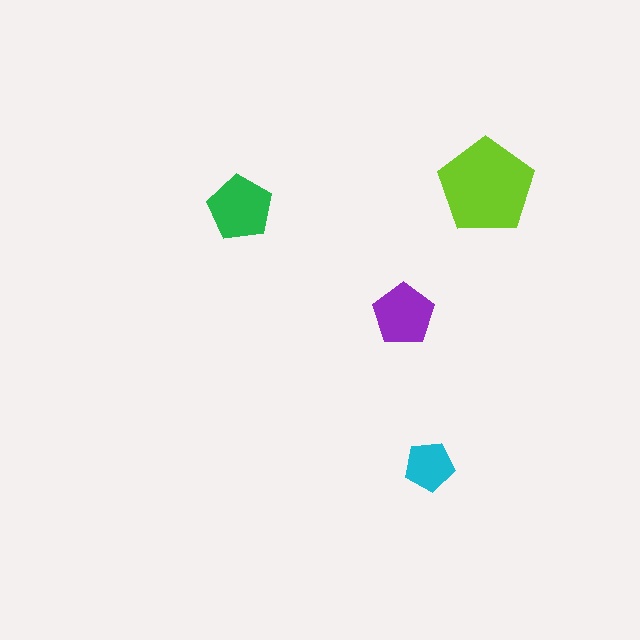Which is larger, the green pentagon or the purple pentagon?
The green one.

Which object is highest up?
The lime pentagon is topmost.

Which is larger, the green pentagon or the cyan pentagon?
The green one.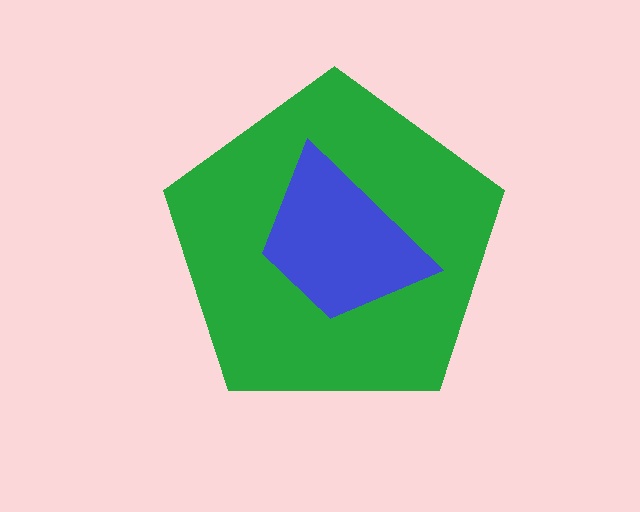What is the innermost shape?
The blue trapezoid.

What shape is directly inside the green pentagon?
The blue trapezoid.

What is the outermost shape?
The green pentagon.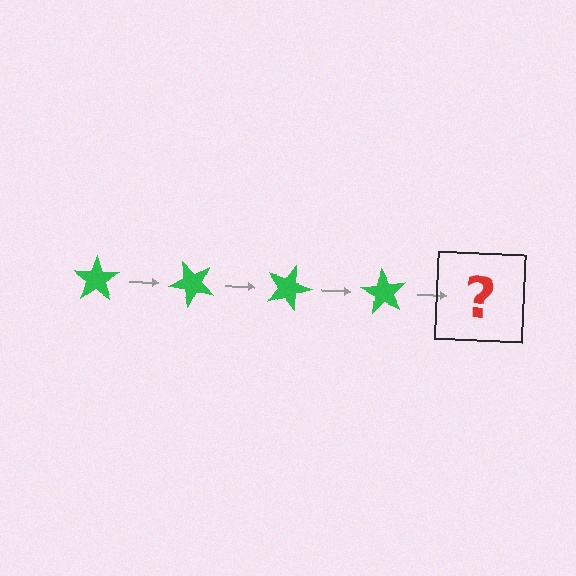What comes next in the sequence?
The next element should be a green star rotated 180 degrees.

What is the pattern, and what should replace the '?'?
The pattern is that the star rotates 45 degrees each step. The '?' should be a green star rotated 180 degrees.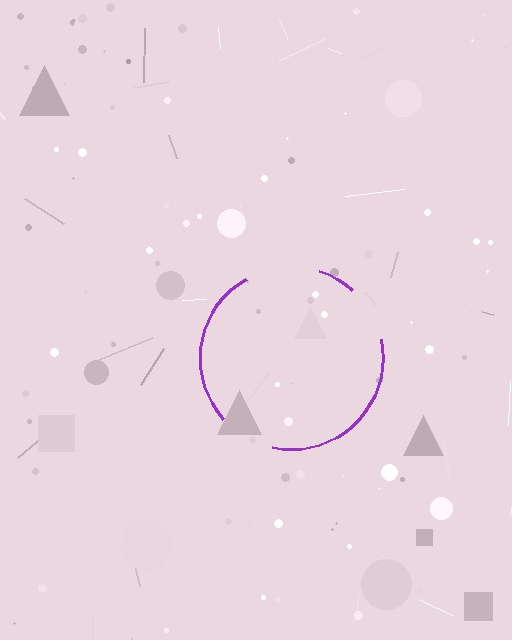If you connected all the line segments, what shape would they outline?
They would outline a circle.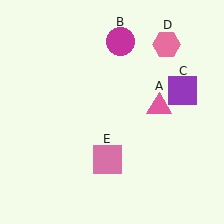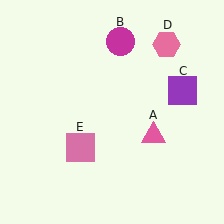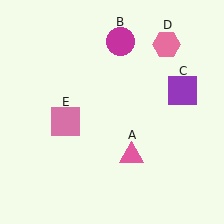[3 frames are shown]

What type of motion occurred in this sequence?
The pink triangle (object A), pink square (object E) rotated clockwise around the center of the scene.